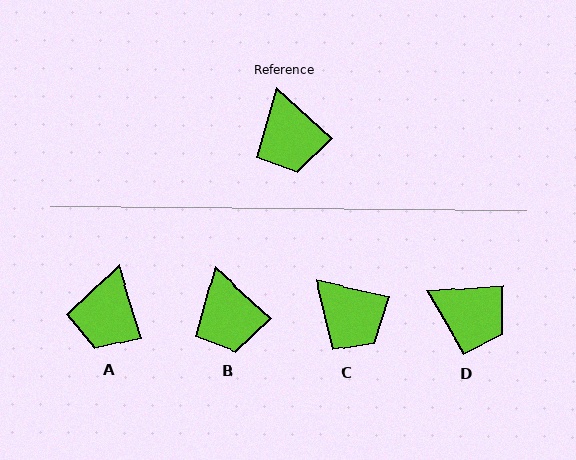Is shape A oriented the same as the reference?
No, it is off by about 30 degrees.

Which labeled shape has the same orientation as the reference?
B.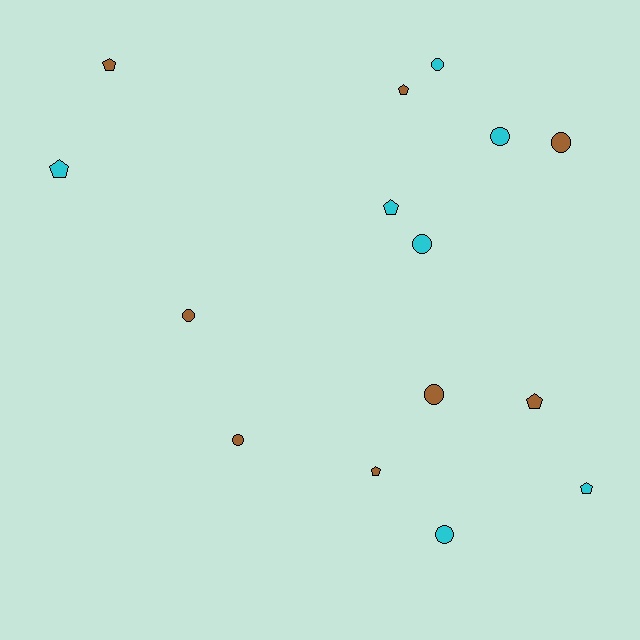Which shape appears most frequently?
Circle, with 8 objects.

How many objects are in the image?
There are 15 objects.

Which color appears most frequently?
Brown, with 8 objects.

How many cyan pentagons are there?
There are 3 cyan pentagons.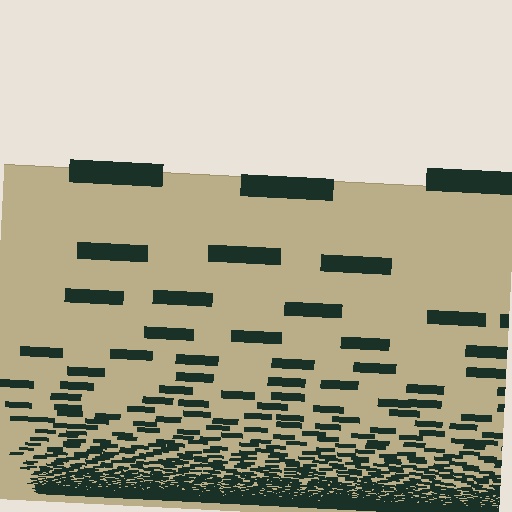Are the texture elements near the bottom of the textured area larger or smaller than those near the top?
Smaller. The gradient is inverted — elements near the bottom are smaller and denser.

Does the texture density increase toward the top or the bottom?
Density increases toward the bottom.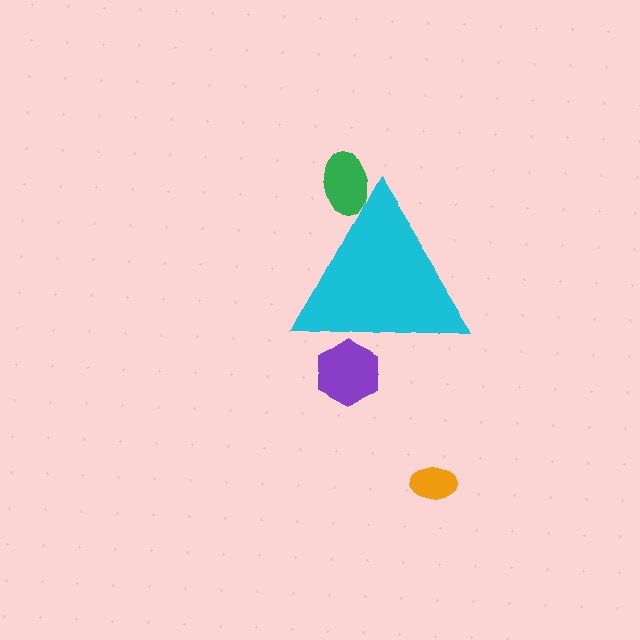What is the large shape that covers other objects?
A cyan triangle.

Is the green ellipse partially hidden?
Yes, the green ellipse is partially hidden behind the cyan triangle.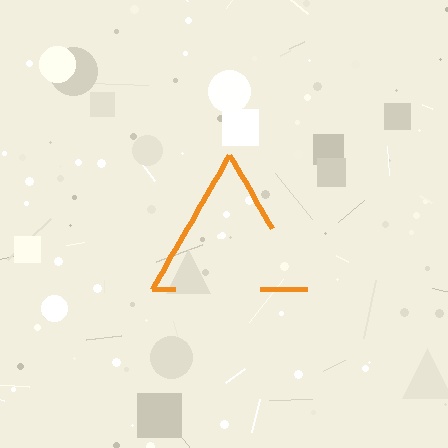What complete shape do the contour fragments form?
The contour fragments form a triangle.